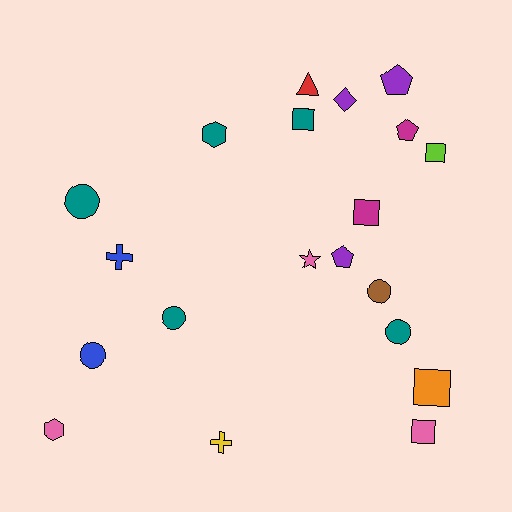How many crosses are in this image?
There are 2 crosses.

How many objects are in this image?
There are 20 objects.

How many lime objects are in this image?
There is 1 lime object.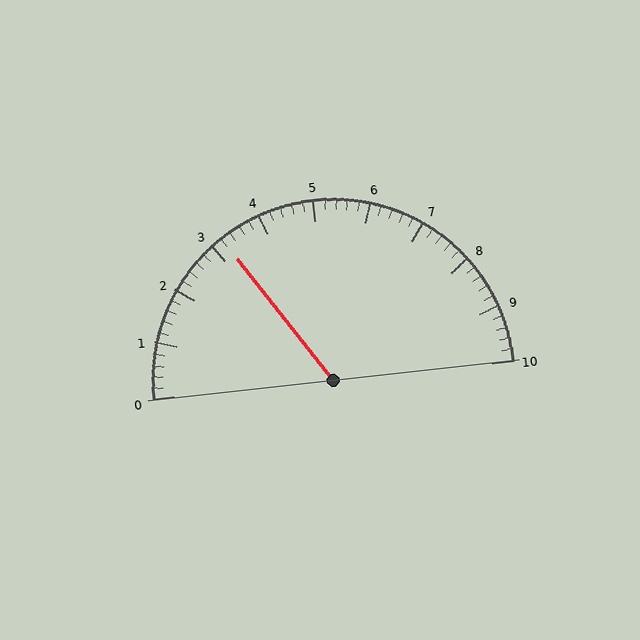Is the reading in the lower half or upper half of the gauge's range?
The reading is in the lower half of the range (0 to 10).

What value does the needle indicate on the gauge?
The needle indicates approximately 3.2.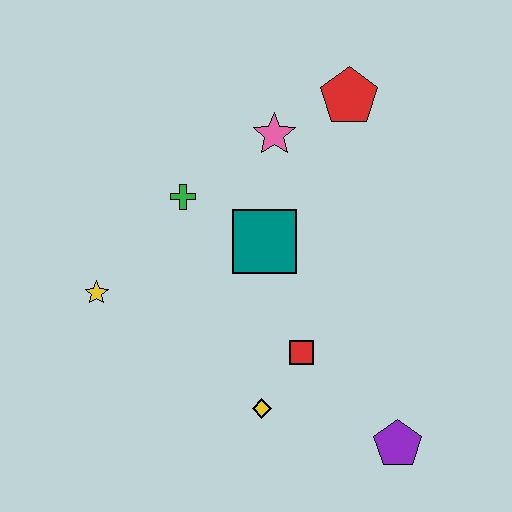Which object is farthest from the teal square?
The purple pentagon is farthest from the teal square.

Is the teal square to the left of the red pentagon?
Yes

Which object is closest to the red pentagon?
The pink star is closest to the red pentagon.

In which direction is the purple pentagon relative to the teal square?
The purple pentagon is below the teal square.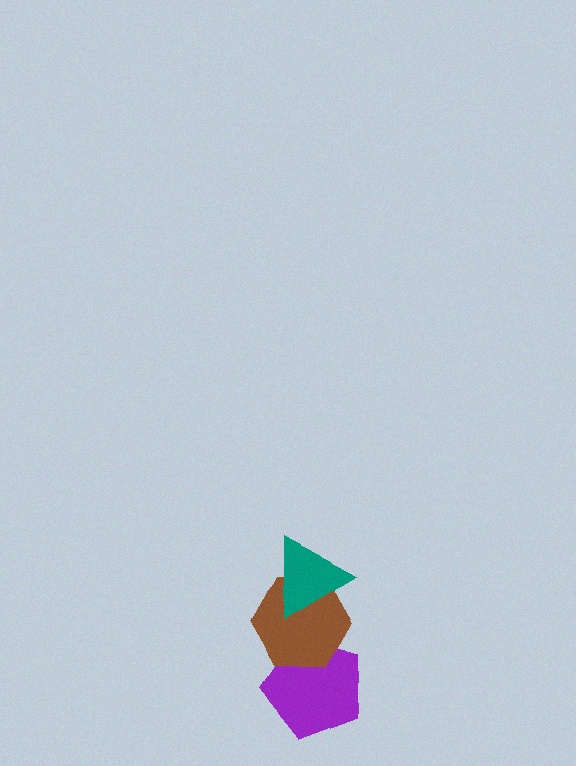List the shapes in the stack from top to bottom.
From top to bottom: the teal triangle, the brown hexagon, the purple pentagon.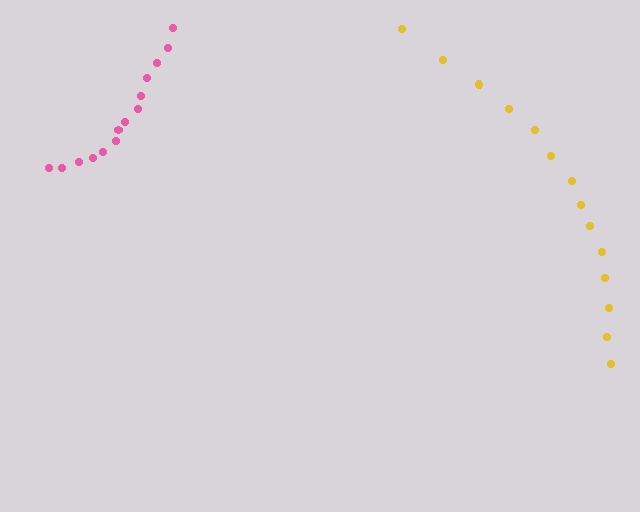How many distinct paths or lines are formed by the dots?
There are 2 distinct paths.